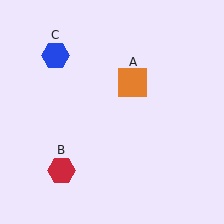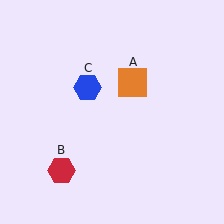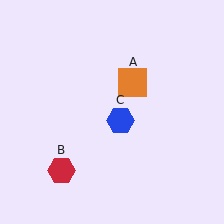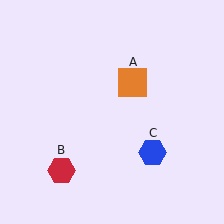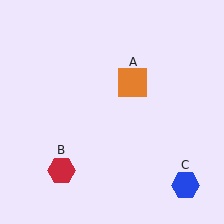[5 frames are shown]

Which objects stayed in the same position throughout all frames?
Orange square (object A) and red hexagon (object B) remained stationary.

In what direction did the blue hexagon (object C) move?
The blue hexagon (object C) moved down and to the right.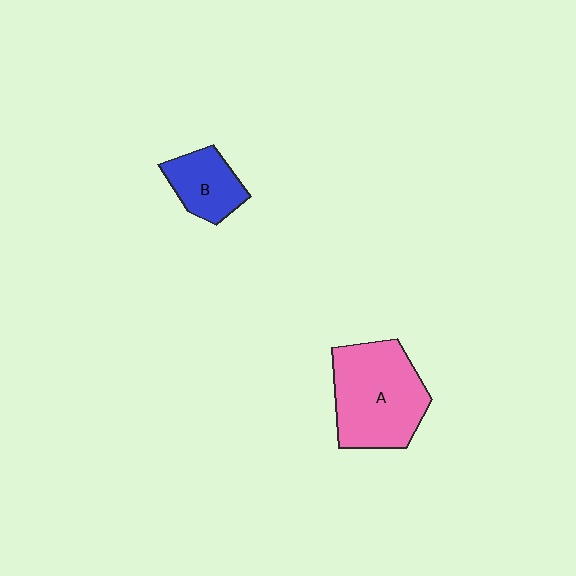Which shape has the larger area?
Shape A (pink).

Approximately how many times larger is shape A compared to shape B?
Approximately 2.0 times.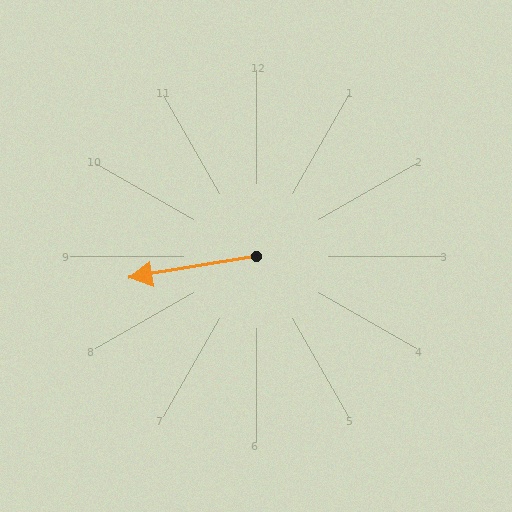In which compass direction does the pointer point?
West.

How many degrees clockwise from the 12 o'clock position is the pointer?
Approximately 260 degrees.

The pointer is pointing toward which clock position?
Roughly 9 o'clock.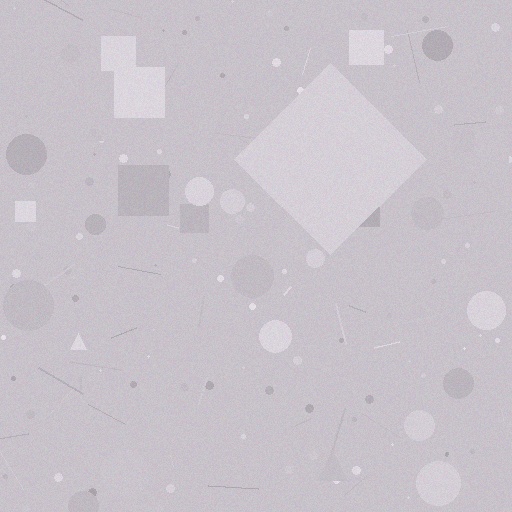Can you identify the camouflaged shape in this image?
The camouflaged shape is a diamond.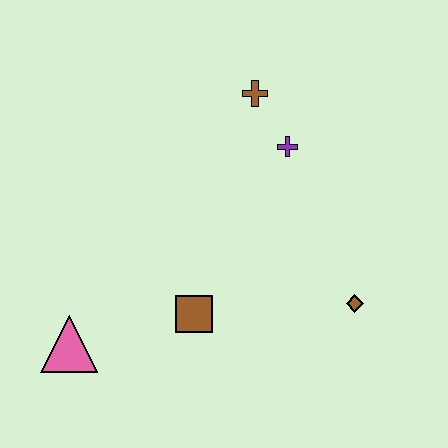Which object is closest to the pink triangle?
The brown square is closest to the pink triangle.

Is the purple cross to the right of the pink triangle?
Yes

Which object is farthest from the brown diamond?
The pink triangle is farthest from the brown diamond.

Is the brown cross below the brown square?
No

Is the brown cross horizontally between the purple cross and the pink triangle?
Yes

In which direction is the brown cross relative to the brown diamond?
The brown cross is above the brown diamond.